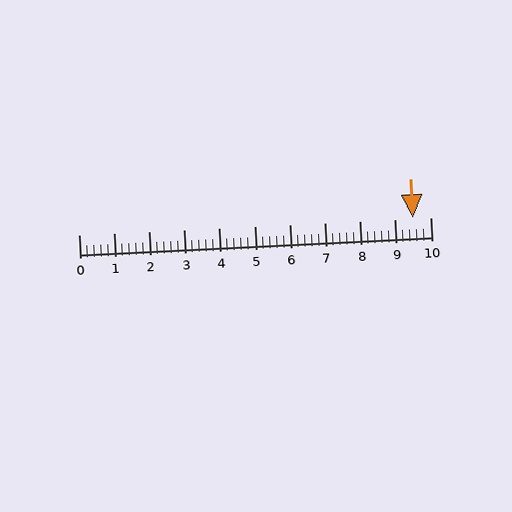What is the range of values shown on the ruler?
The ruler shows values from 0 to 10.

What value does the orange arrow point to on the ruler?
The orange arrow points to approximately 9.5.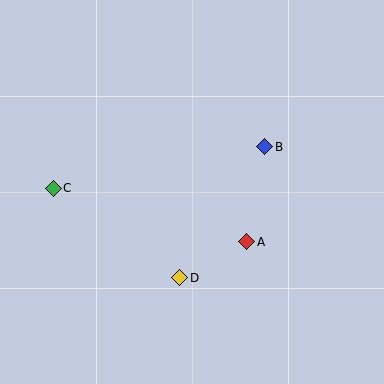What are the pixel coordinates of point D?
Point D is at (180, 278).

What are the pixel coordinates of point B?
Point B is at (265, 147).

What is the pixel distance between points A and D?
The distance between A and D is 76 pixels.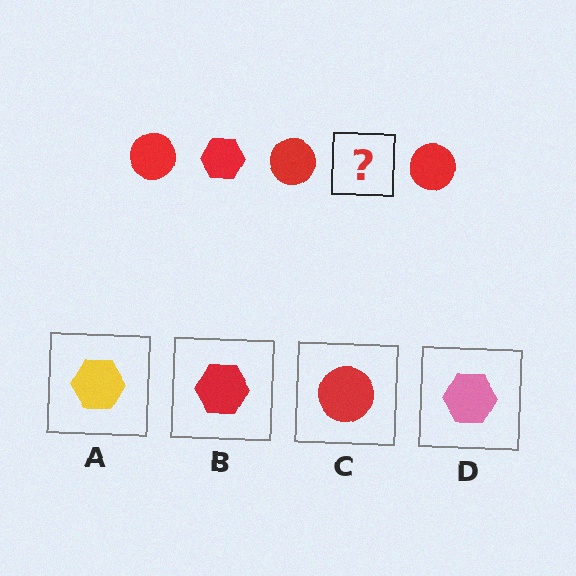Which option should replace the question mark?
Option B.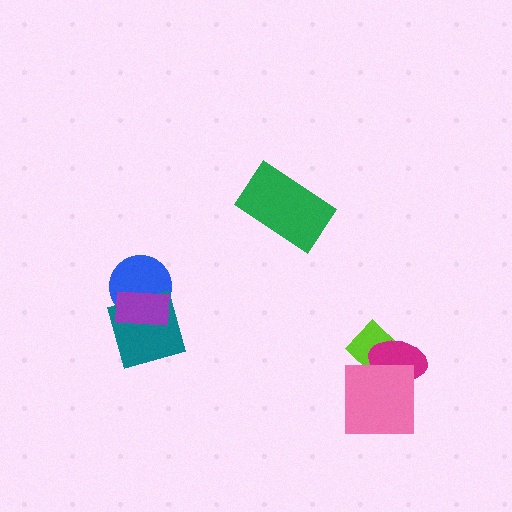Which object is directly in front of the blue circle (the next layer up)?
The teal diamond is directly in front of the blue circle.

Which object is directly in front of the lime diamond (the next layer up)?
The magenta ellipse is directly in front of the lime diamond.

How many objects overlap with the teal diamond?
2 objects overlap with the teal diamond.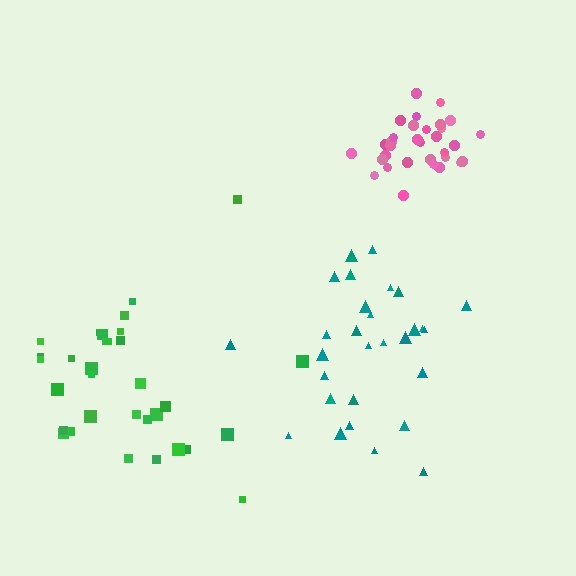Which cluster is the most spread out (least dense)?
Green.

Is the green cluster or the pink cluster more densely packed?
Pink.